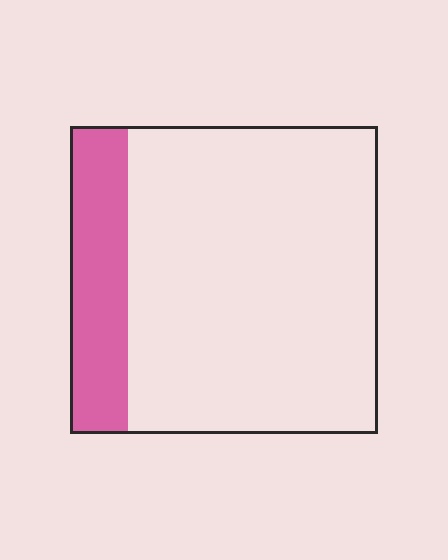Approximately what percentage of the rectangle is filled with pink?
Approximately 20%.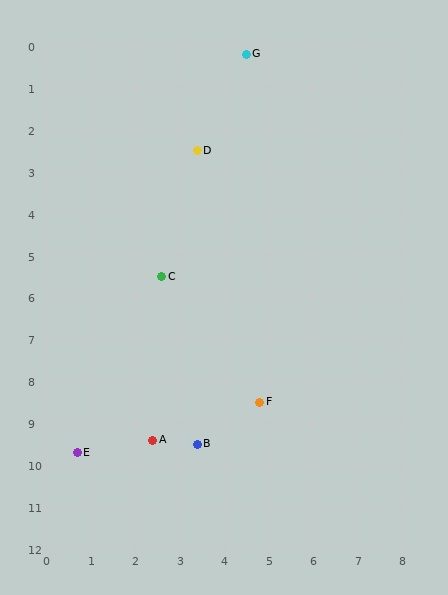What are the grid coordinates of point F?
Point F is at approximately (4.8, 8.5).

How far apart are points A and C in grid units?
Points A and C are about 3.9 grid units apart.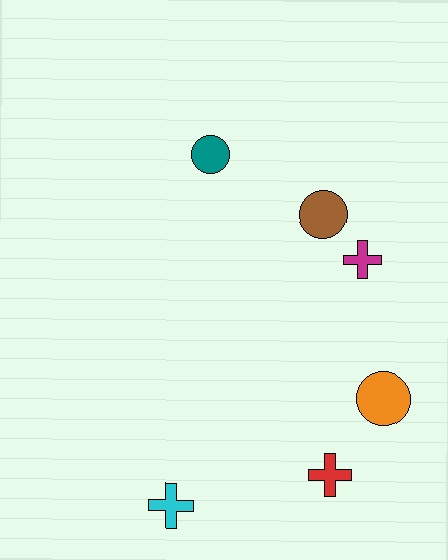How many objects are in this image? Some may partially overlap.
There are 6 objects.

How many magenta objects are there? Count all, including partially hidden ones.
There is 1 magenta object.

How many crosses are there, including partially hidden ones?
There are 3 crosses.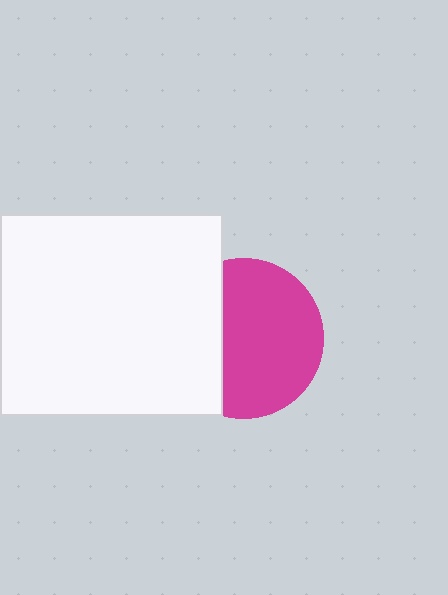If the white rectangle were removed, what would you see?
You would see the complete magenta circle.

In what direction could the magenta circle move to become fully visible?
The magenta circle could move right. That would shift it out from behind the white rectangle entirely.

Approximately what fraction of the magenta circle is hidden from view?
Roughly 34% of the magenta circle is hidden behind the white rectangle.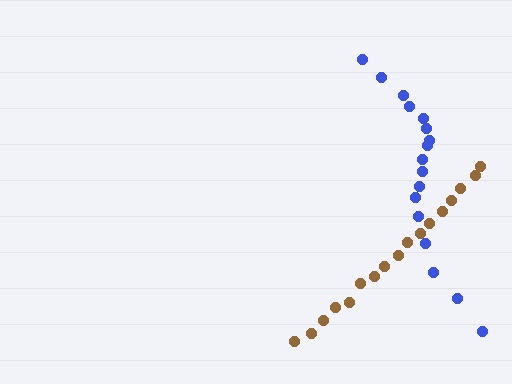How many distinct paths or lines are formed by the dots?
There are 2 distinct paths.